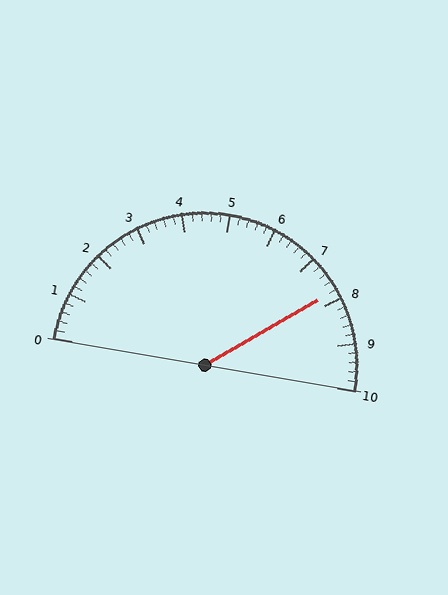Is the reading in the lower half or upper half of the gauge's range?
The reading is in the upper half of the range (0 to 10).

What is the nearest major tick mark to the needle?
The nearest major tick mark is 8.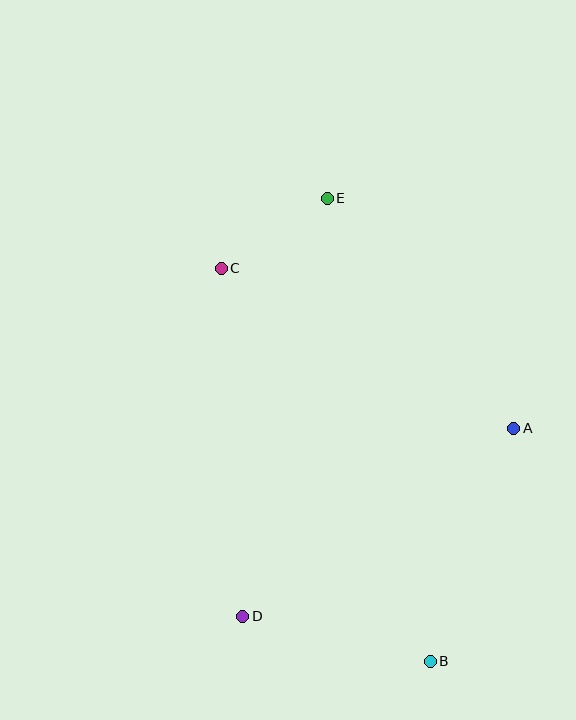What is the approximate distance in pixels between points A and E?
The distance between A and E is approximately 296 pixels.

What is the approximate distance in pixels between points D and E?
The distance between D and E is approximately 426 pixels.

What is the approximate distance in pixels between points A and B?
The distance between A and B is approximately 248 pixels.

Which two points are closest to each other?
Points C and E are closest to each other.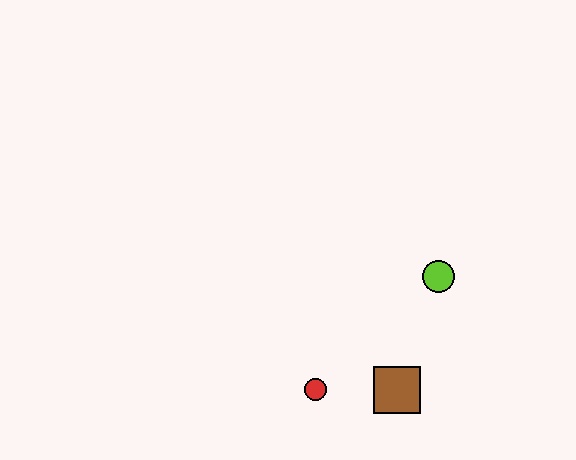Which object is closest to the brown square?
The red circle is closest to the brown square.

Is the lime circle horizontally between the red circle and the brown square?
No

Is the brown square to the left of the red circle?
No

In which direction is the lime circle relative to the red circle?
The lime circle is to the right of the red circle.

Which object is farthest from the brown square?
The lime circle is farthest from the brown square.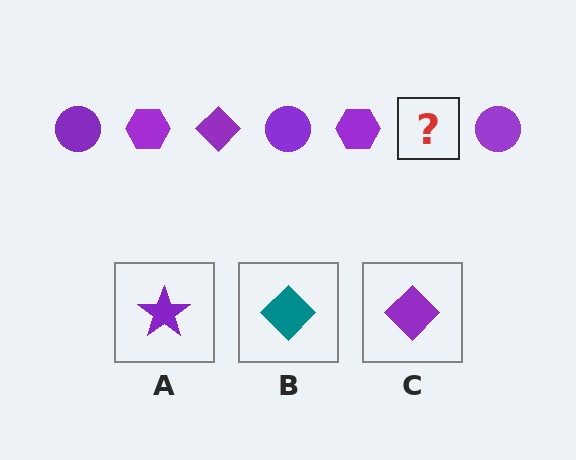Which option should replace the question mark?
Option C.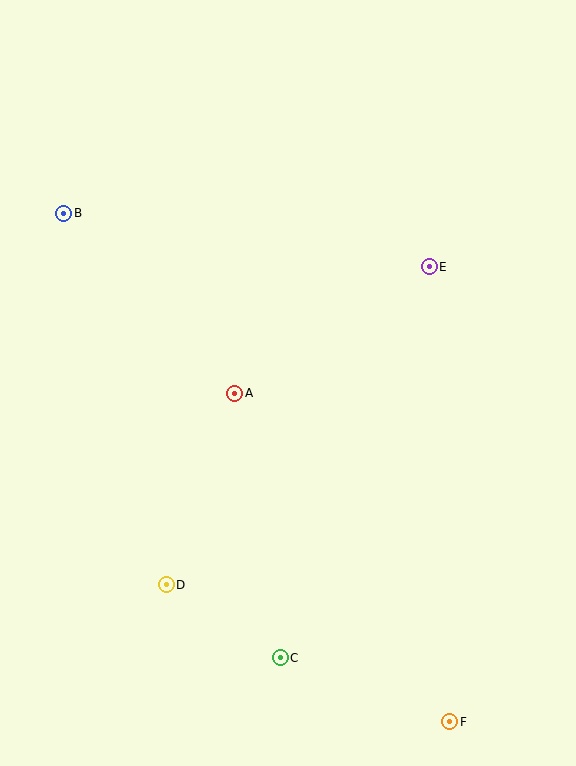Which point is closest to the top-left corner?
Point B is closest to the top-left corner.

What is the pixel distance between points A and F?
The distance between A and F is 393 pixels.